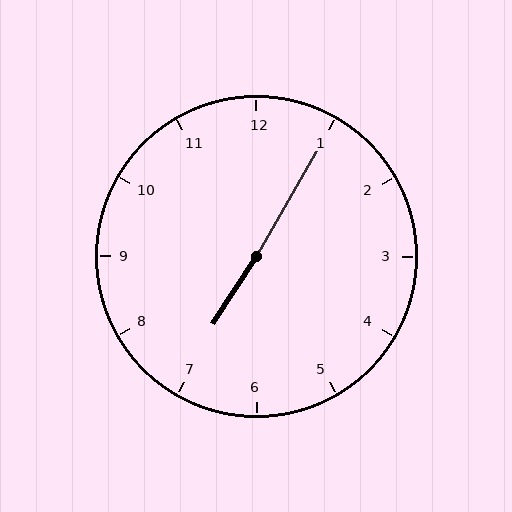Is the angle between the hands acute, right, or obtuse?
It is obtuse.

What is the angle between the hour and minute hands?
Approximately 178 degrees.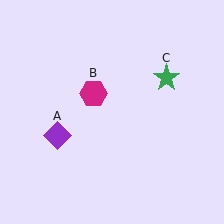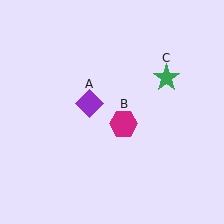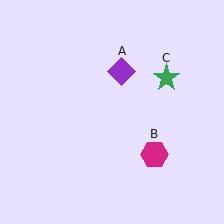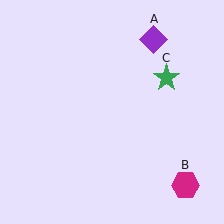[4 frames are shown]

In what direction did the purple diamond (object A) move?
The purple diamond (object A) moved up and to the right.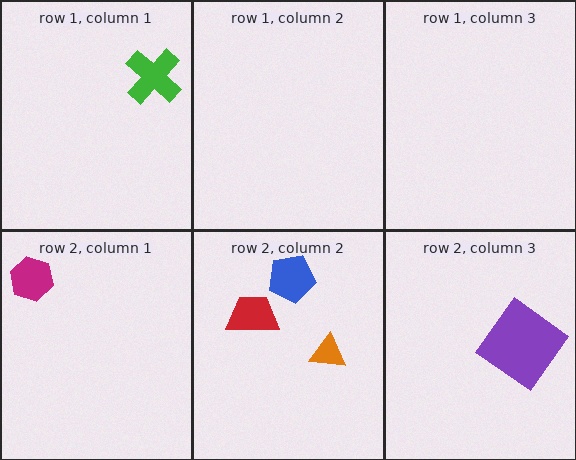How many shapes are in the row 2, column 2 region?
3.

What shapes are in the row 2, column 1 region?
The magenta hexagon.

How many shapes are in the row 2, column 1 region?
1.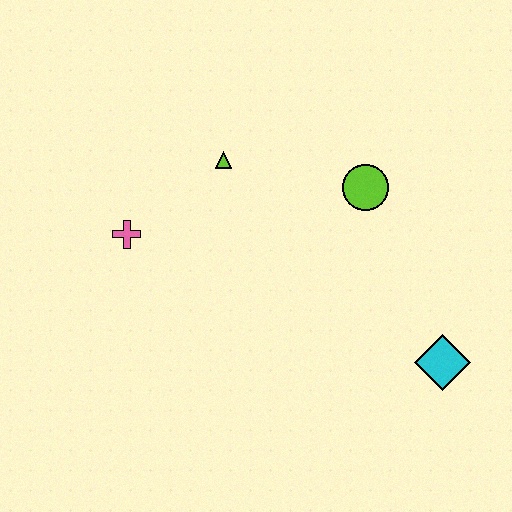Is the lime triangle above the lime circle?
Yes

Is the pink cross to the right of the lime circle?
No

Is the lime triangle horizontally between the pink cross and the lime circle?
Yes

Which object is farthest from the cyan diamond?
The pink cross is farthest from the cyan diamond.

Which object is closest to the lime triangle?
The pink cross is closest to the lime triangle.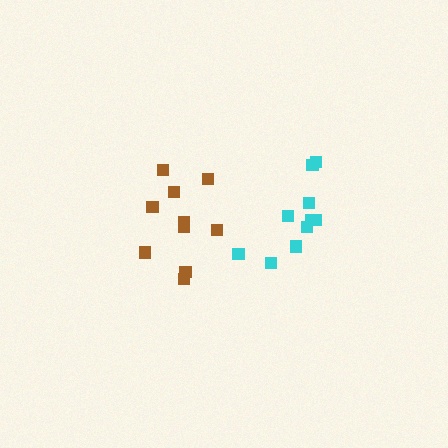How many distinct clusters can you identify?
There are 2 distinct clusters.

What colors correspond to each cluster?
The clusters are colored: cyan, brown.